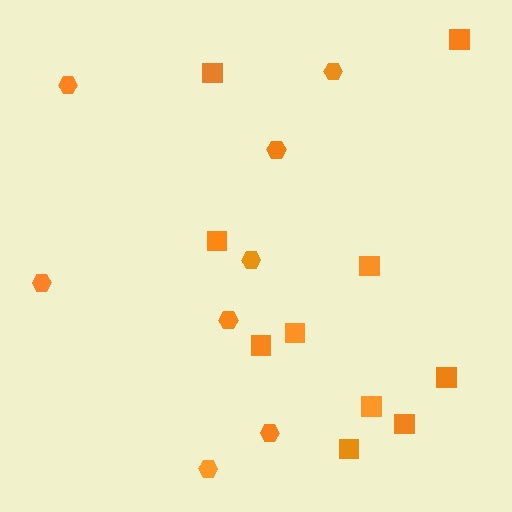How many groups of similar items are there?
There are 2 groups: one group of hexagons (8) and one group of squares (10).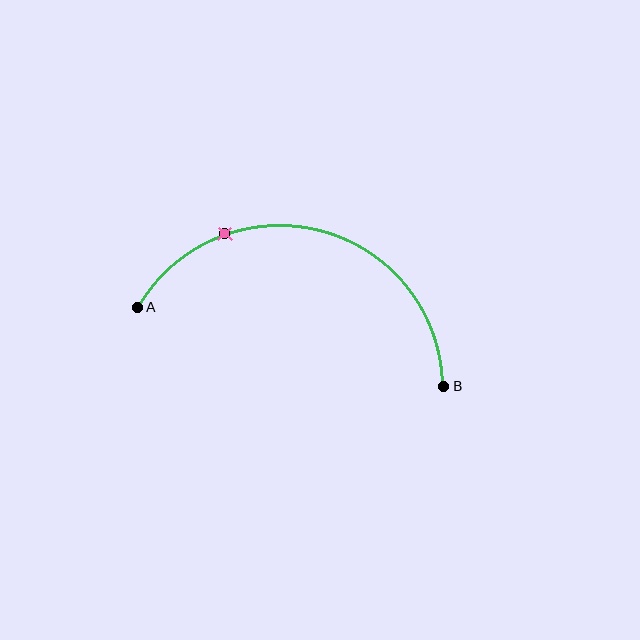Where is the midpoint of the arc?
The arc midpoint is the point on the curve farthest from the straight line joining A and B. It sits above that line.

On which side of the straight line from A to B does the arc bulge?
The arc bulges above the straight line connecting A and B.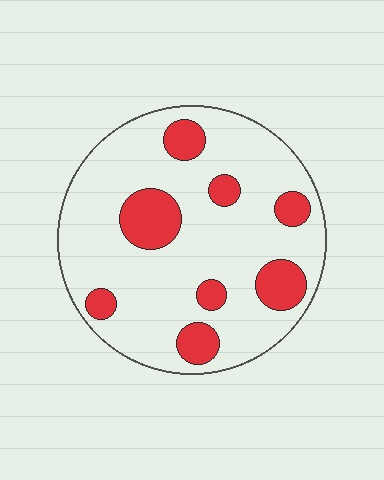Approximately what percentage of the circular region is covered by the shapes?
Approximately 20%.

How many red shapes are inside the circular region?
8.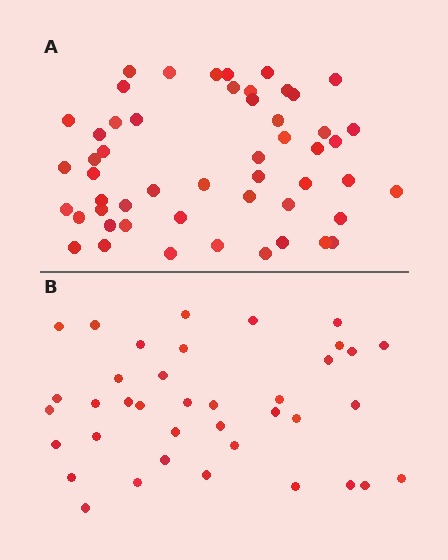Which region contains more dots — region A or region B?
Region A (the top region) has more dots.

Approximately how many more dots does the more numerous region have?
Region A has approximately 15 more dots than region B.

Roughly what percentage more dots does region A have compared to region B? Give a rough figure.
About 35% more.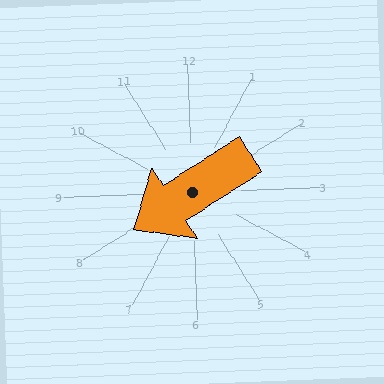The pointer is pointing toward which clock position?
Roughly 8 o'clock.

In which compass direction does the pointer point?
Southwest.